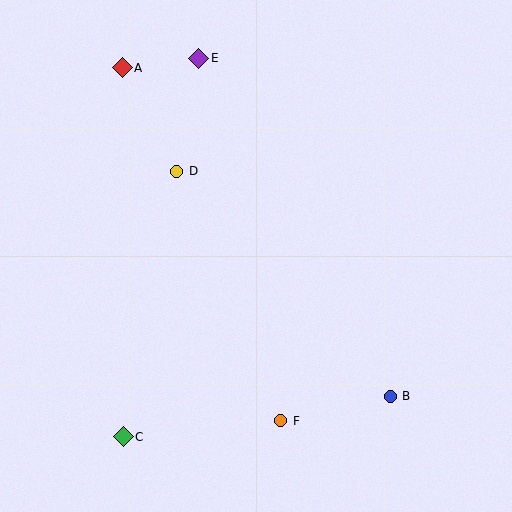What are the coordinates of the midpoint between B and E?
The midpoint between B and E is at (294, 227).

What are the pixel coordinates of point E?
Point E is at (199, 58).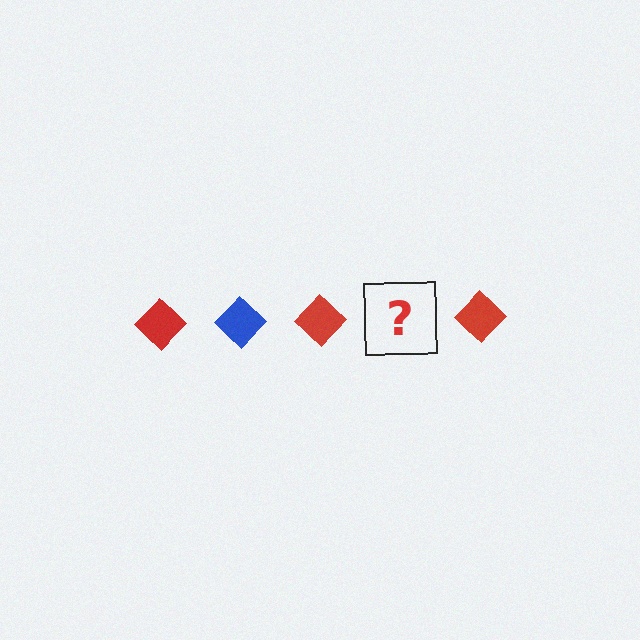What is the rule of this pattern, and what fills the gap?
The rule is that the pattern cycles through red, blue diamonds. The gap should be filled with a blue diamond.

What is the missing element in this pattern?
The missing element is a blue diamond.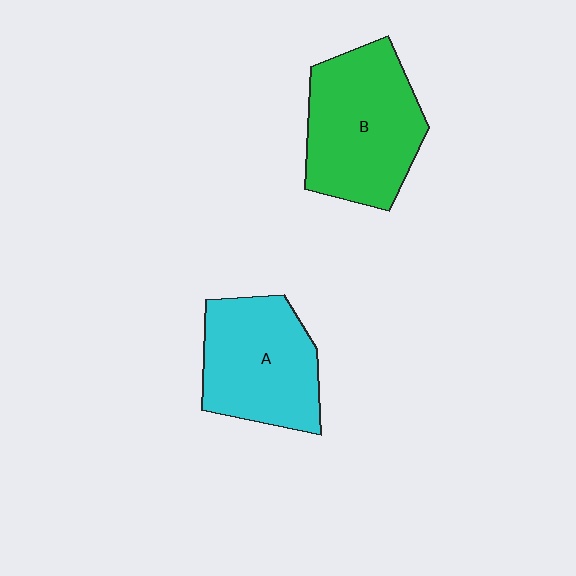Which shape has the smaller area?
Shape A (cyan).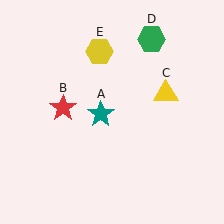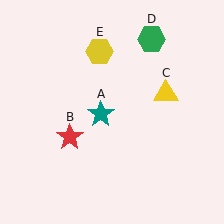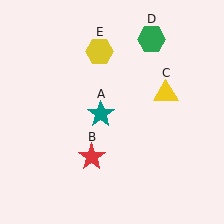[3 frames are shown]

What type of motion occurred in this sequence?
The red star (object B) rotated counterclockwise around the center of the scene.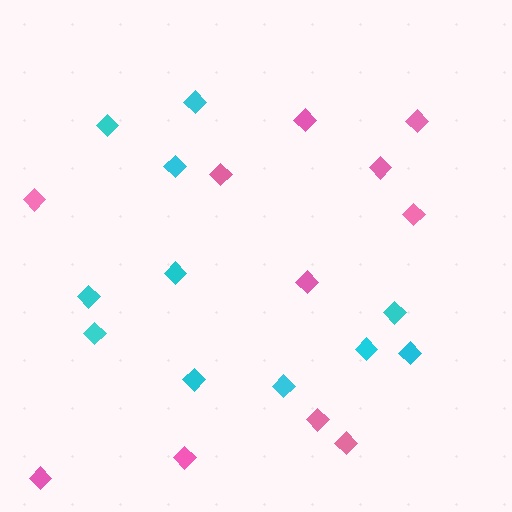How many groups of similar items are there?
There are 2 groups: one group of pink diamonds (11) and one group of cyan diamonds (11).